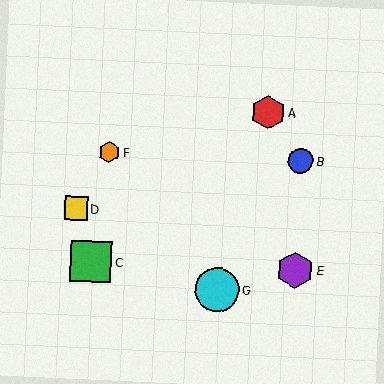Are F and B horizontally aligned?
Yes, both are at y≈152.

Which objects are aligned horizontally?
Objects B, F are aligned horizontally.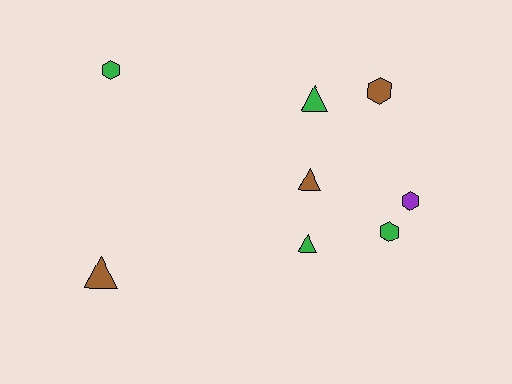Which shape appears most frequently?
Hexagon, with 4 objects.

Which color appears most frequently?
Green, with 4 objects.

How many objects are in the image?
There are 8 objects.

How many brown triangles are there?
There are 2 brown triangles.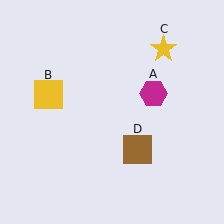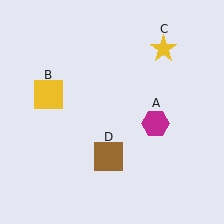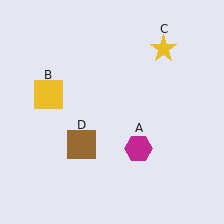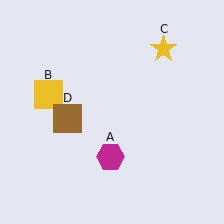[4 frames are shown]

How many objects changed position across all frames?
2 objects changed position: magenta hexagon (object A), brown square (object D).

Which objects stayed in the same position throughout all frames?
Yellow square (object B) and yellow star (object C) remained stationary.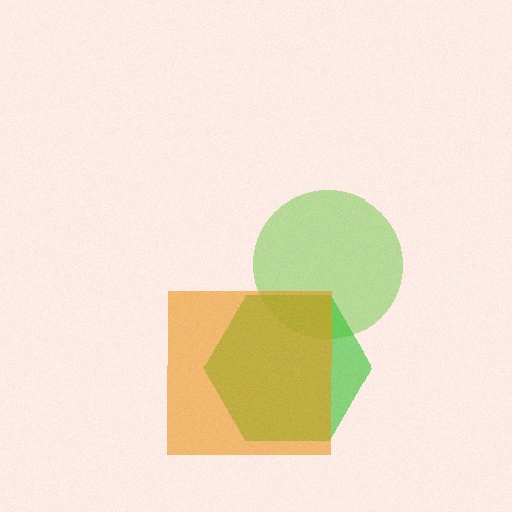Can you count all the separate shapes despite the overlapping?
Yes, there are 3 separate shapes.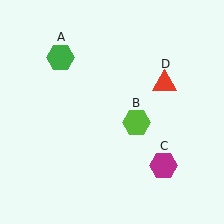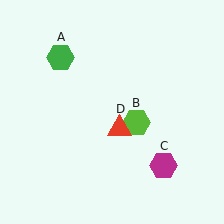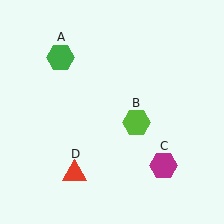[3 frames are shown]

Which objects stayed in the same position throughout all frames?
Green hexagon (object A) and lime hexagon (object B) and magenta hexagon (object C) remained stationary.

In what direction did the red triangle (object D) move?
The red triangle (object D) moved down and to the left.